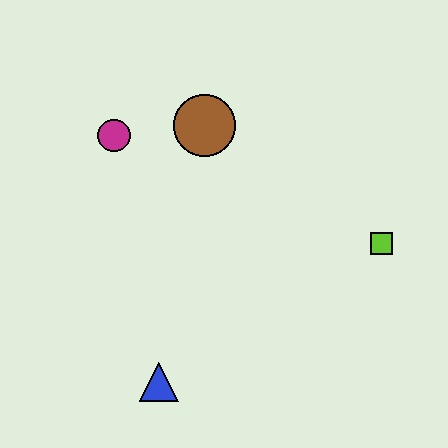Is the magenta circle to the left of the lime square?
Yes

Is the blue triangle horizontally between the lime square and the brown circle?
No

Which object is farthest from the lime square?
The magenta circle is farthest from the lime square.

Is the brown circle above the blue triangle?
Yes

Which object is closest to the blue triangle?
The magenta circle is closest to the blue triangle.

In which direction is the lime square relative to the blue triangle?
The lime square is to the right of the blue triangle.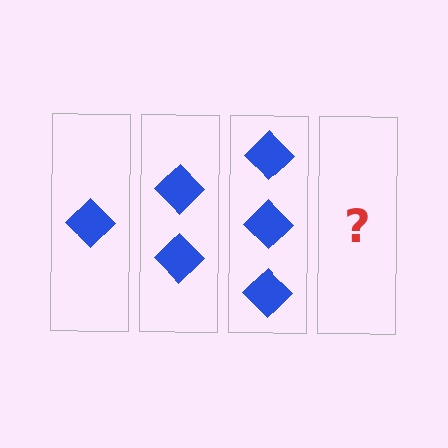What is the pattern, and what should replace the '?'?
The pattern is that each step adds one more diamond. The '?' should be 4 diamonds.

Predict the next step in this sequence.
The next step is 4 diamonds.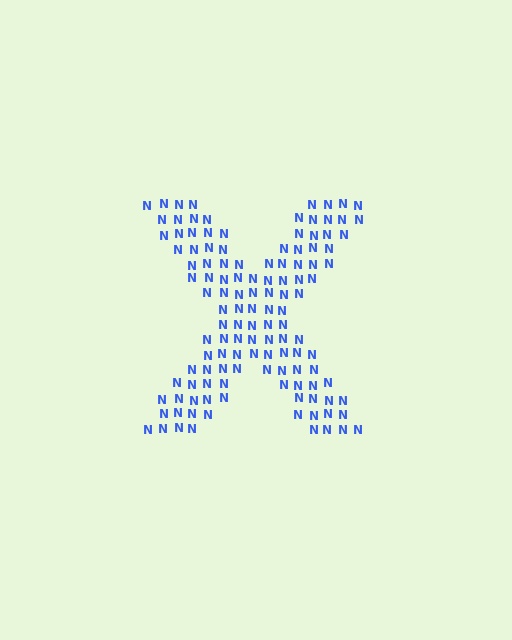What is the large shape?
The large shape is the letter X.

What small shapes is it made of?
It is made of small letter N's.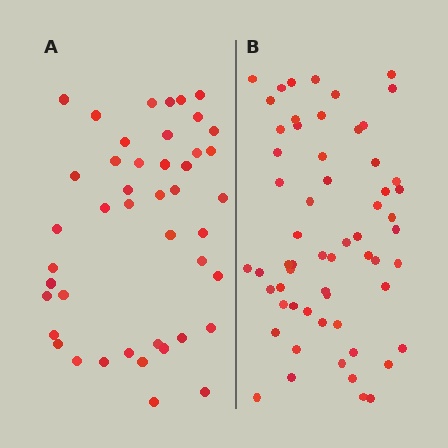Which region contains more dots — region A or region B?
Region B (the right region) has more dots.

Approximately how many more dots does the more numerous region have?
Region B has approximately 15 more dots than region A.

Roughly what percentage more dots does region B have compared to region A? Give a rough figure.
About 35% more.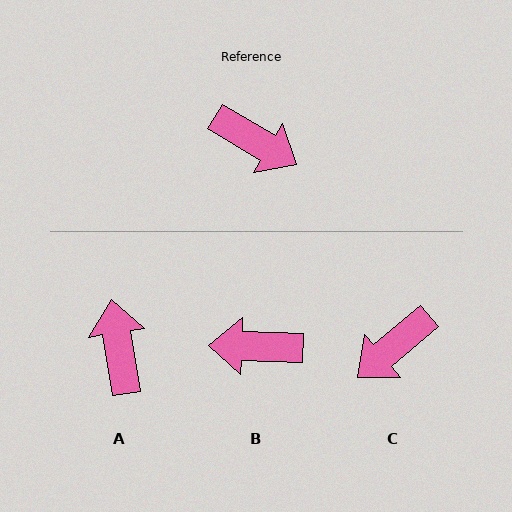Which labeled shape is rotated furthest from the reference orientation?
B, about 151 degrees away.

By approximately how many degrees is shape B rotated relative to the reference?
Approximately 151 degrees clockwise.